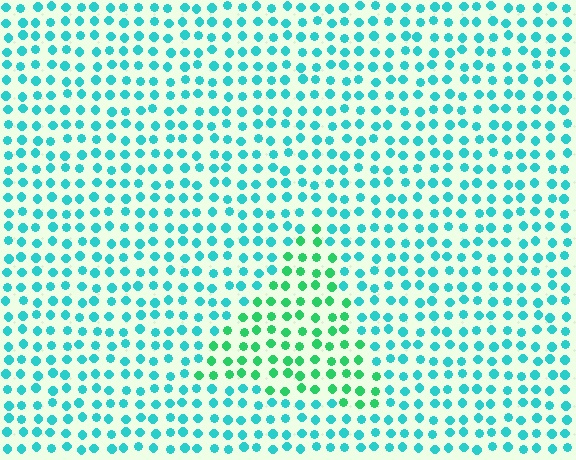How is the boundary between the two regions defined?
The boundary is defined purely by a slight shift in hue (about 37 degrees). Spacing, size, and orientation are identical on both sides.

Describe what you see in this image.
The image is filled with small cyan elements in a uniform arrangement. A triangle-shaped region is visible where the elements are tinted to a slightly different hue, forming a subtle color boundary.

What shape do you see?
I see a triangle.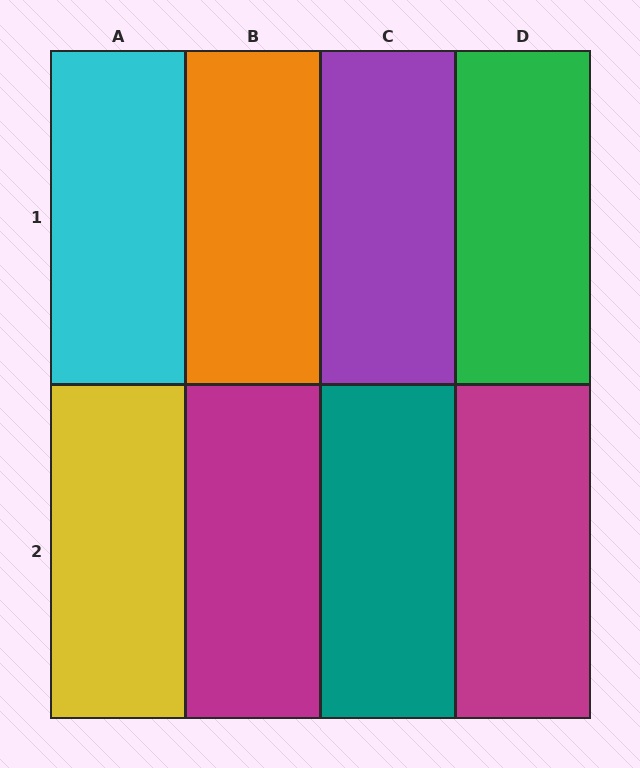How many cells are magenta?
2 cells are magenta.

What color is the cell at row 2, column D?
Magenta.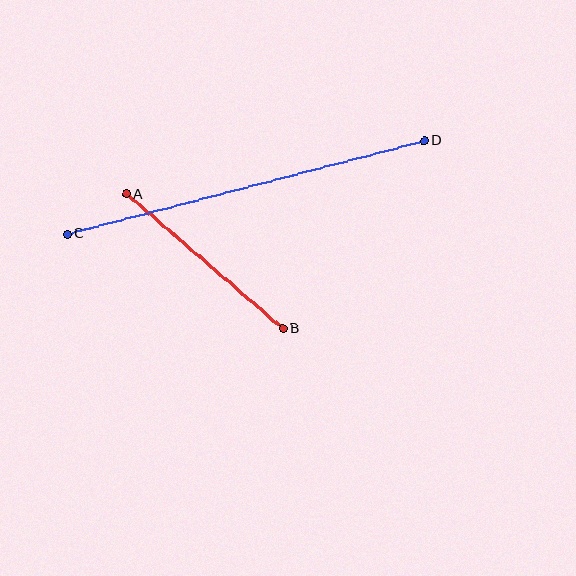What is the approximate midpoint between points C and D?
The midpoint is at approximately (246, 187) pixels.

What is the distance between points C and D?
The distance is approximately 369 pixels.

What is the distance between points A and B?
The distance is approximately 207 pixels.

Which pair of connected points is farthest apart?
Points C and D are farthest apart.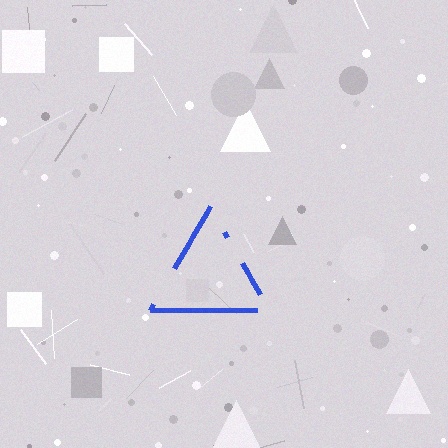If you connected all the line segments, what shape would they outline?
They would outline a triangle.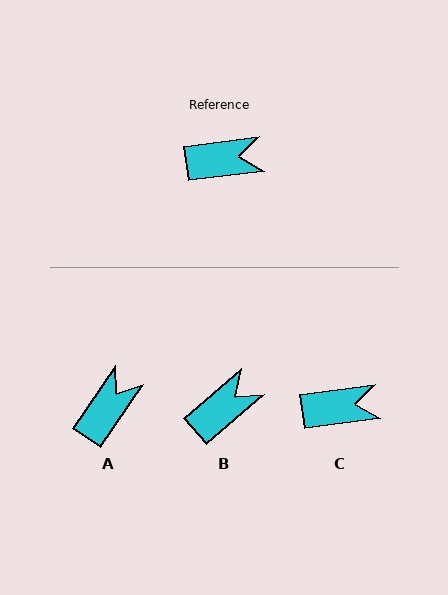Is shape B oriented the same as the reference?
No, it is off by about 34 degrees.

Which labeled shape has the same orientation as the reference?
C.